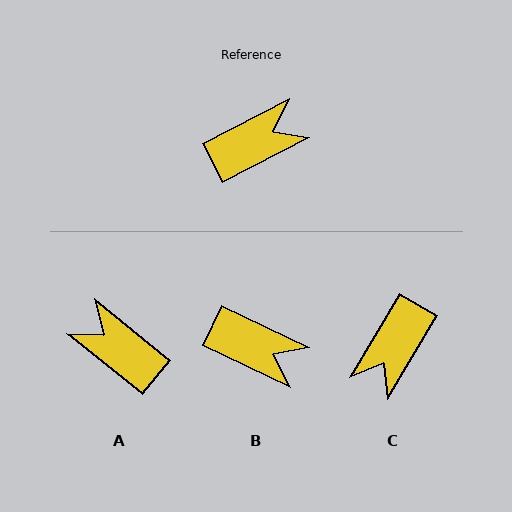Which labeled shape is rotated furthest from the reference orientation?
C, about 148 degrees away.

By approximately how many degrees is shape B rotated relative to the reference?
Approximately 53 degrees clockwise.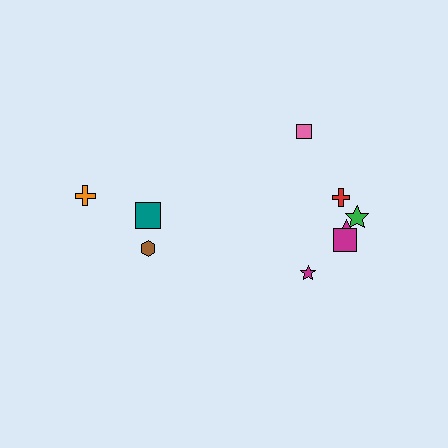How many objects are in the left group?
There are 3 objects.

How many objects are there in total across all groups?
There are 9 objects.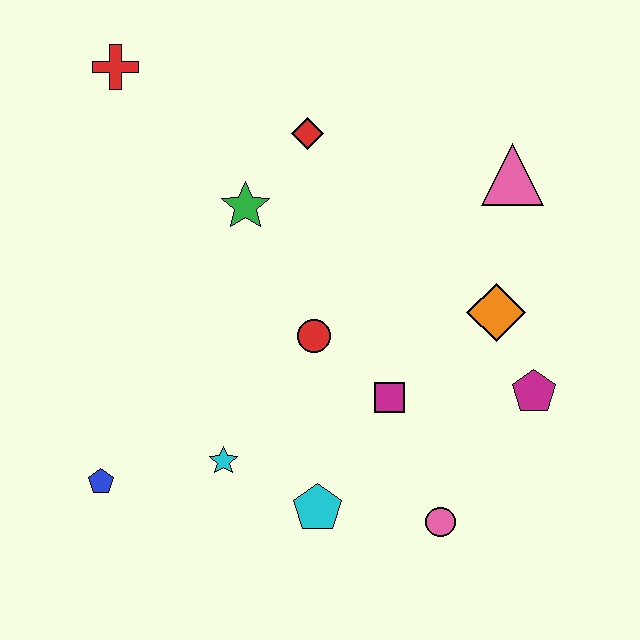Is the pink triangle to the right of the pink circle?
Yes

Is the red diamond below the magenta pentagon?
No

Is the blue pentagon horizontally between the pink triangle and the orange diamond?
No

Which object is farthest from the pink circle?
The red cross is farthest from the pink circle.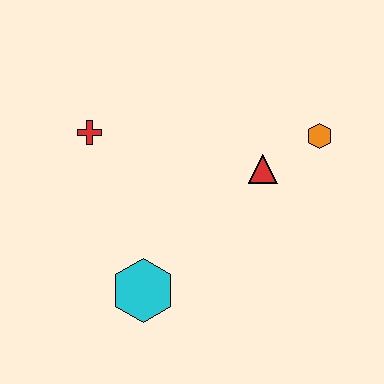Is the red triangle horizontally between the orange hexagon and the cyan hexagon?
Yes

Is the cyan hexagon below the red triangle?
Yes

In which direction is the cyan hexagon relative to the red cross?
The cyan hexagon is below the red cross.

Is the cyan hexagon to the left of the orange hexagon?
Yes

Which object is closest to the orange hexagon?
The red triangle is closest to the orange hexagon.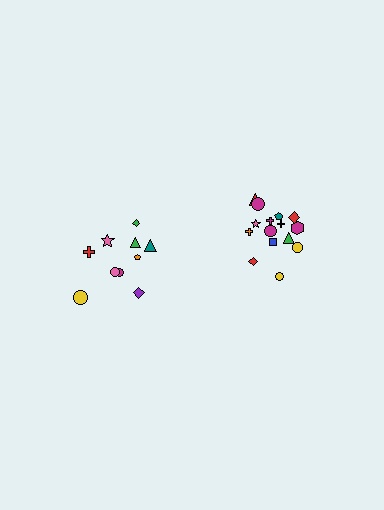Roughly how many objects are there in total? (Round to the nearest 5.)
Roughly 25 objects in total.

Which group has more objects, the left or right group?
The right group.